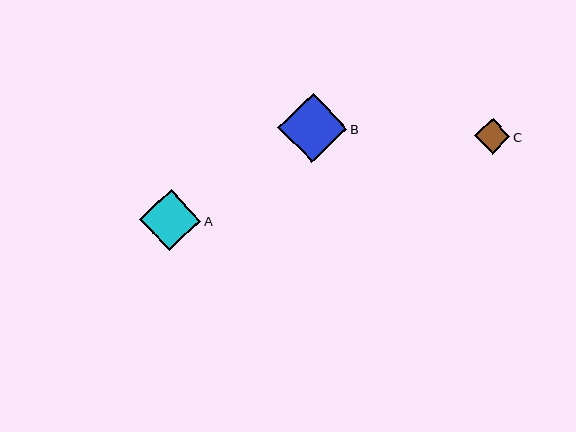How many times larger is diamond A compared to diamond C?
Diamond A is approximately 1.7 times the size of diamond C.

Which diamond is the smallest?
Diamond C is the smallest with a size of approximately 36 pixels.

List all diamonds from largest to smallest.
From largest to smallest: B, A, C.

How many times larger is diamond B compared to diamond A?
Diamond B is approximately 1.1 times the size of diamond A.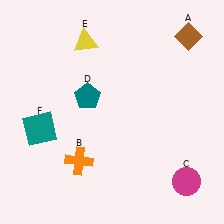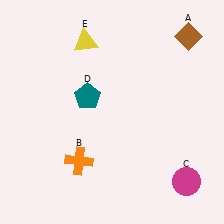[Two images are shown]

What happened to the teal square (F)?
The teal square (F) was removed in Image 2. It was in the bottom-left area of Image 1.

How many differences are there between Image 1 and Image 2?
There is 1 difference between the two images.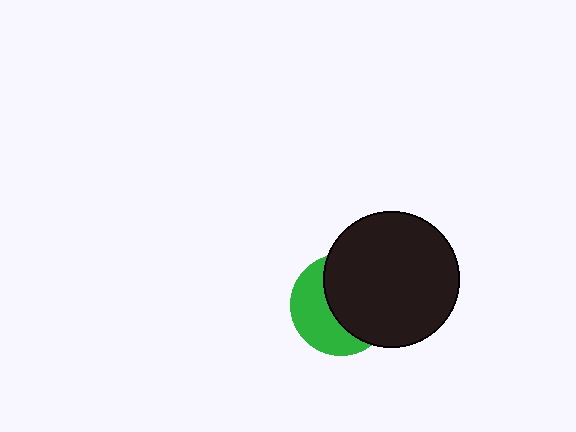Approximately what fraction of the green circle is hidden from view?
Roughly 56% of the green circle is hidden behind the black circle.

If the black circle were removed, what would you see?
You would see the complete green circle.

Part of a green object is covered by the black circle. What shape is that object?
It is a circle.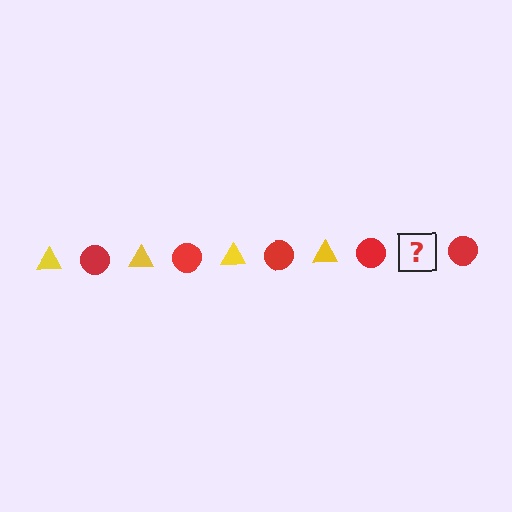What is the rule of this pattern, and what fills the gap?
The rule is that the pattern alternates between yellow triangle and red circle. The gap should be filled with a yellow triangle.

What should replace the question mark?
The question mark should be replaced with a yellow triangle.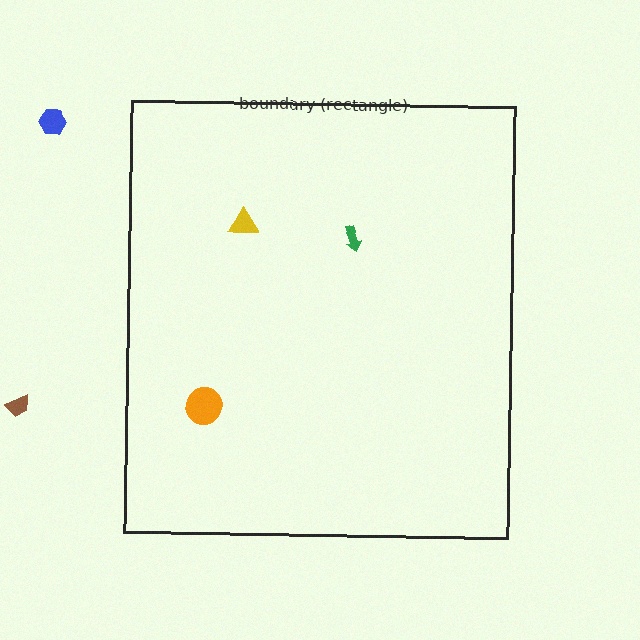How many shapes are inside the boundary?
3 inside, 2 outside.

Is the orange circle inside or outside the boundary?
Inside.